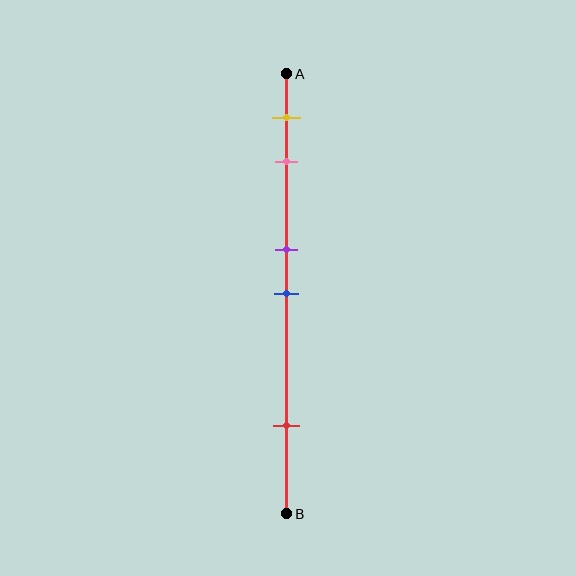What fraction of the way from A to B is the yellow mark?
The yellow mark is approximately 10% (0.1) of the way from A to B.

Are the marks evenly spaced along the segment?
No, the marks are not evenly spaced.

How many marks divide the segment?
There are 5 marks dividing the segment.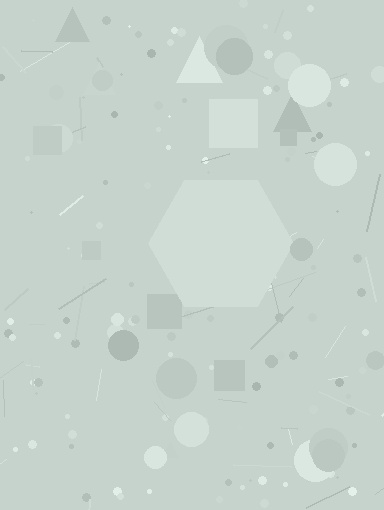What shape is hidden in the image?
A hexagon is hidden in the image.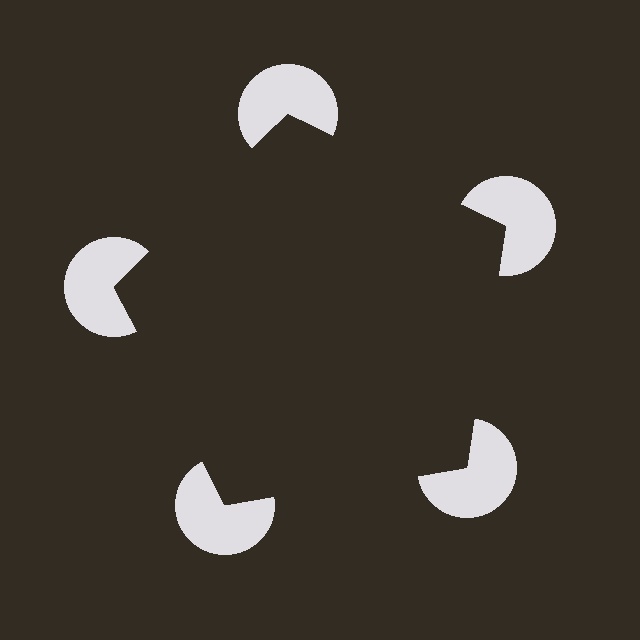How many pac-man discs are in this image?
There are 5 — one at each vertex of the illusory pentagon.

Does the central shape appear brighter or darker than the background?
It typically appears slightly darker than the background, even though no actual brightness change is drawn.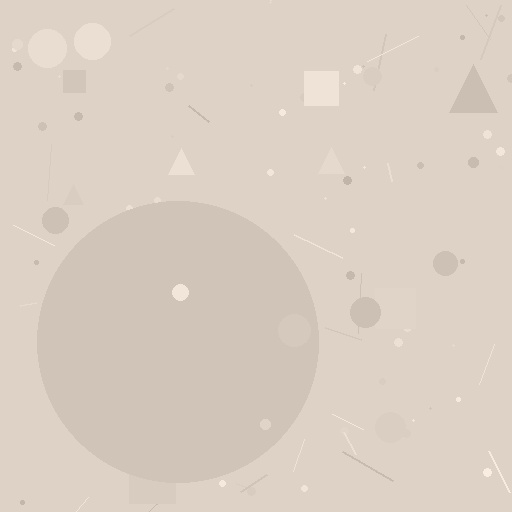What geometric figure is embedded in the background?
A circle is embedded in the background.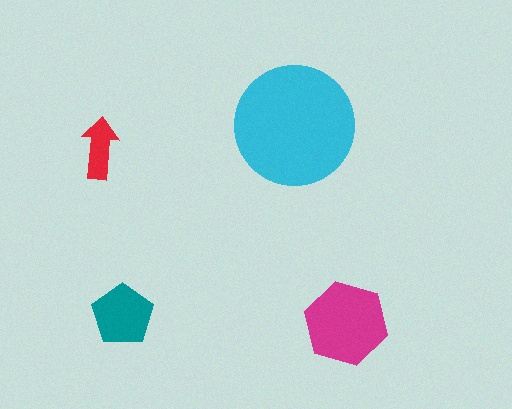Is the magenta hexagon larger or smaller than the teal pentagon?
Larger.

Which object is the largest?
The cyan circle.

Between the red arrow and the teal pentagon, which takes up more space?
The teal pentagon.